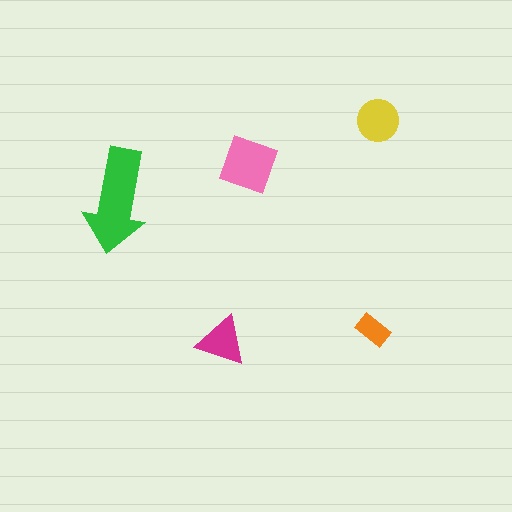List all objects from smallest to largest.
The orange rectangle, the magenta triangle, the yellow circle, the pink square, the green arrow.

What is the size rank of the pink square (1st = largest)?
2nd.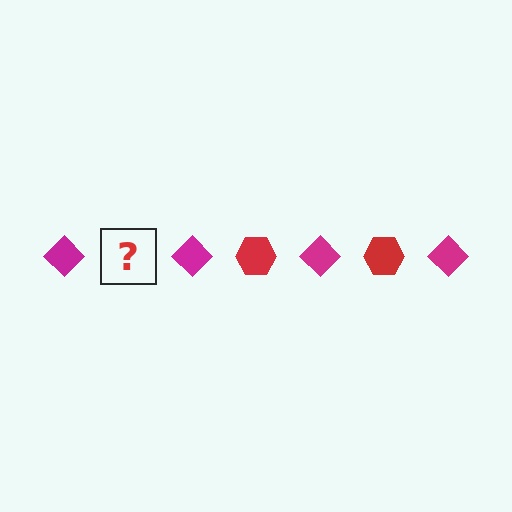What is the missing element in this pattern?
The missing element is a red hexagon.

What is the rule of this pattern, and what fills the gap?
The rule is that the pattern alternates between magenta diamond and red hexagon. The gap should be filled with a red hexagon.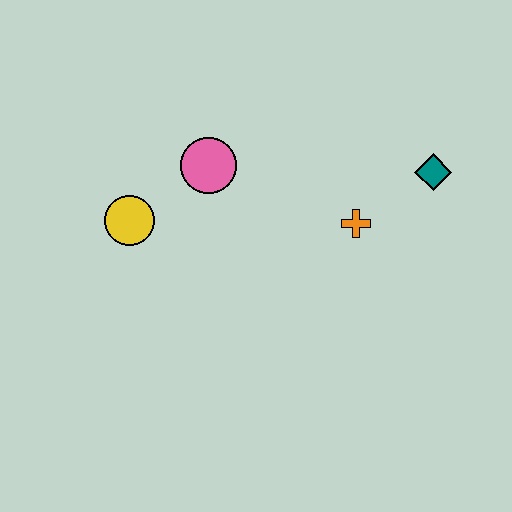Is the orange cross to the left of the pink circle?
No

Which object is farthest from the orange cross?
The yellow circle is farthest from the orange cross.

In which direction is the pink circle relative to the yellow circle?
The pink circle is to the right of the yellow circle.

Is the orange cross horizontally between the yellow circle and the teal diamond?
Yes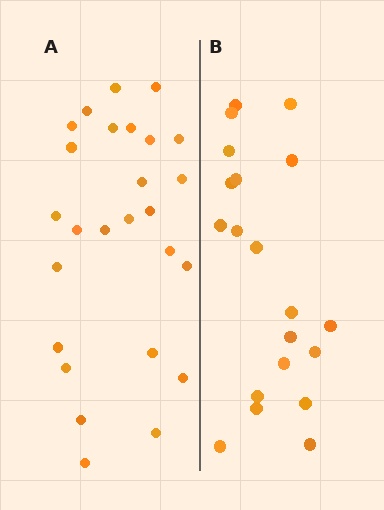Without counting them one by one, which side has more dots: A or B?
Region A (the left region) has more dots.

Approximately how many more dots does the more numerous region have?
Region A has about 6 more dots than region B.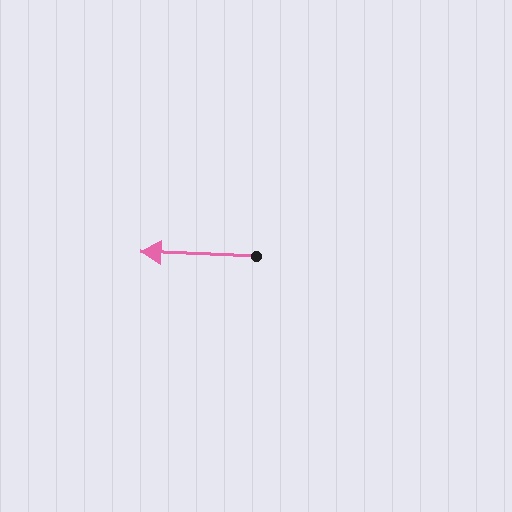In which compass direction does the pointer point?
West.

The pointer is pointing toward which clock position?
Roughly 9 o'clock.